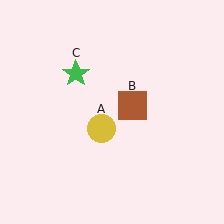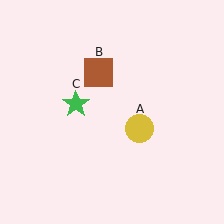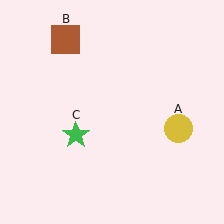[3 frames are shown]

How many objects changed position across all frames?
3 objects changed position: yellow circle (object A), brown square (object B), green star (object C).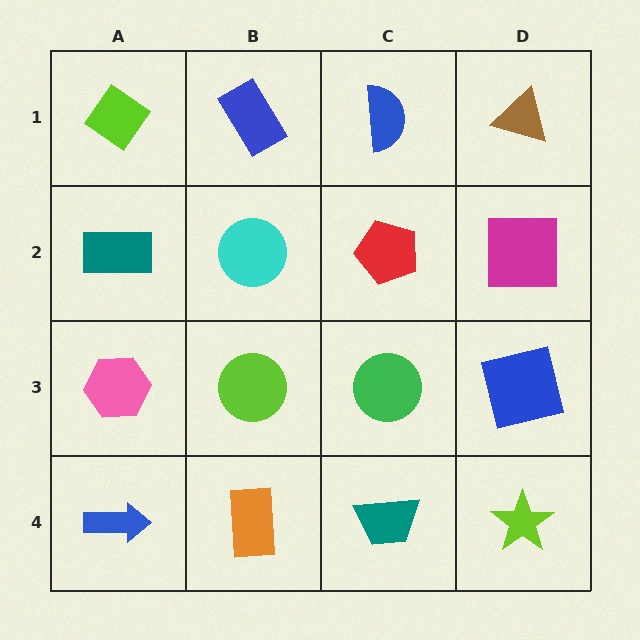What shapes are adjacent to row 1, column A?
A teal rectangle (row 2, column A), a blue rectangle (row 1, column B).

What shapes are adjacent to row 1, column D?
A magenta square (row 2, column D), a blue semicircle (row 1, column C).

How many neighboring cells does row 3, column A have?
3.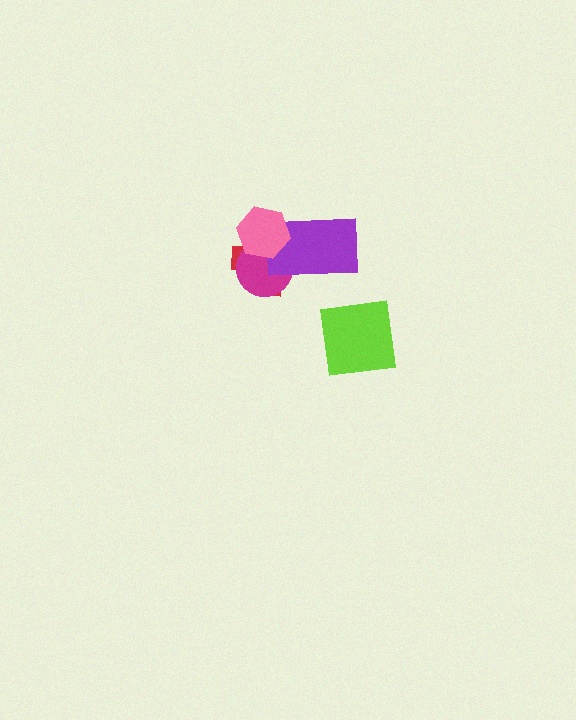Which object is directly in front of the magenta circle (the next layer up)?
The purple rectangle is directly in front of the magenta circle.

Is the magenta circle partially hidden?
Yes, it is partially covered by another shape.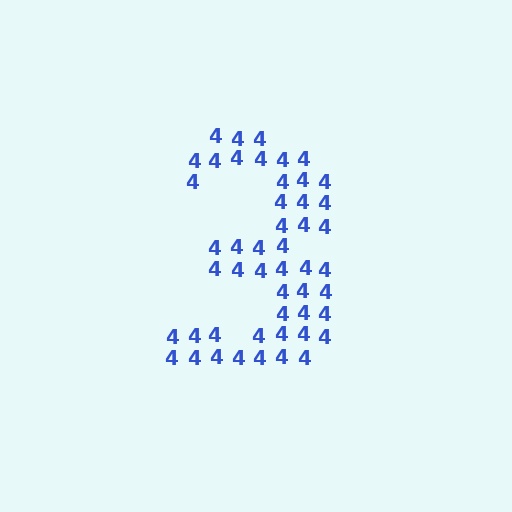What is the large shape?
The large shape is the digit 3.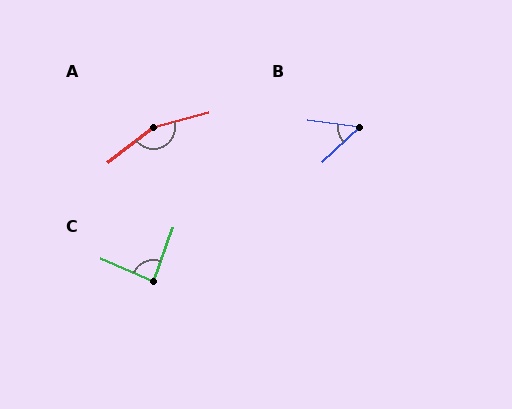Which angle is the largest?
A, at approximately 158 degrees.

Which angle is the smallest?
B, at approximately 51 degrees.